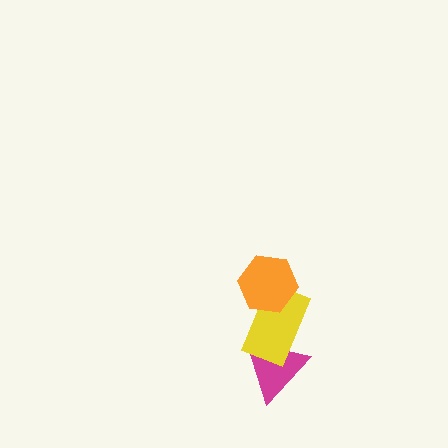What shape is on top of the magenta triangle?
The yellow rectangle is on top of the magenta triangle.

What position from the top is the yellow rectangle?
The yellow rectangle is 2nd from the top.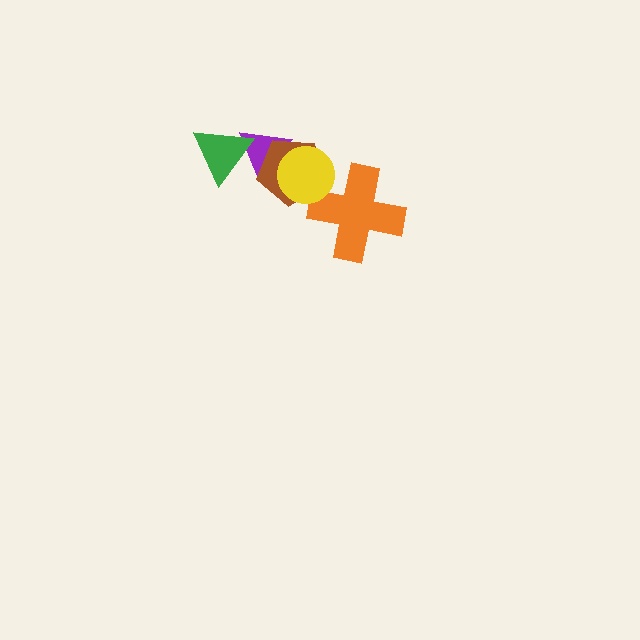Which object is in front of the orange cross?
The yellow circle is in front of the orange cross.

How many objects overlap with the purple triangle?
3 objects overlap with the purple triangle.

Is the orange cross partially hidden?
Yes, it is partially covered by another shape.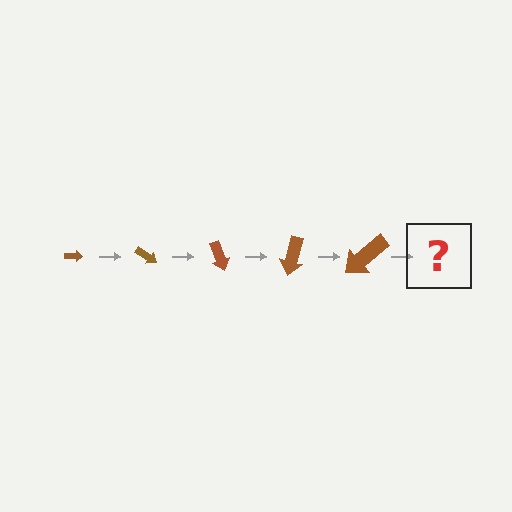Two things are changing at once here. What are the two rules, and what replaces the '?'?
The two rules are that the arrow grows larger each step and it rotates 35 degrees each step. The '?' should be an arrow, larger than the previous one and rotated 175 degrees from the start.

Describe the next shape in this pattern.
It should be an arrow, larger than the previous one and rotated 175 degrees from the start.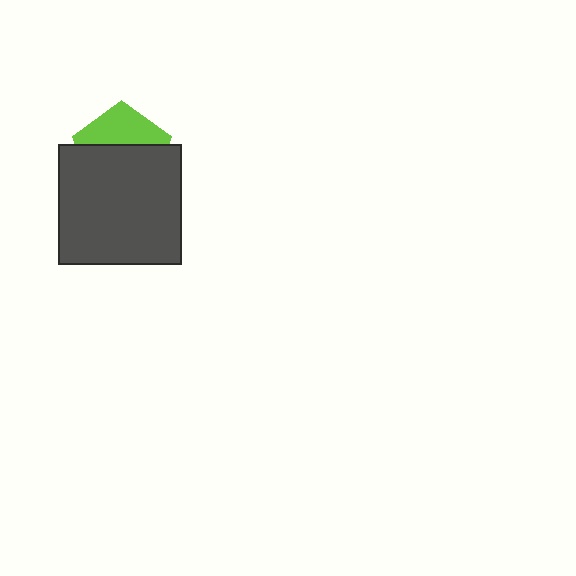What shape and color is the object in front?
The object in front is a dark gray rectangle.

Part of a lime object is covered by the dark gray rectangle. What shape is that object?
It is a pentagon.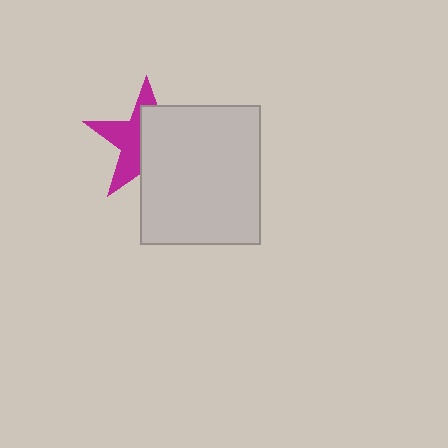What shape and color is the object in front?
The object in front is a light gray rectangle.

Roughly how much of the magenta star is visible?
A small part of it is visible (roughly 44%).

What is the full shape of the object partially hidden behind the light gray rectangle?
The partially hidden object is a magenta star.